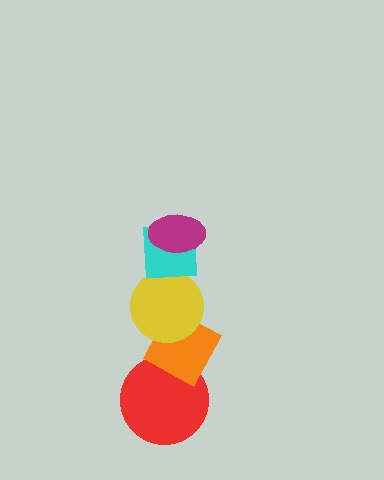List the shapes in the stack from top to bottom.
From top to bottom: the magenta ellipse, the cyan square, the yellow circle, the orange diamond, the red circle.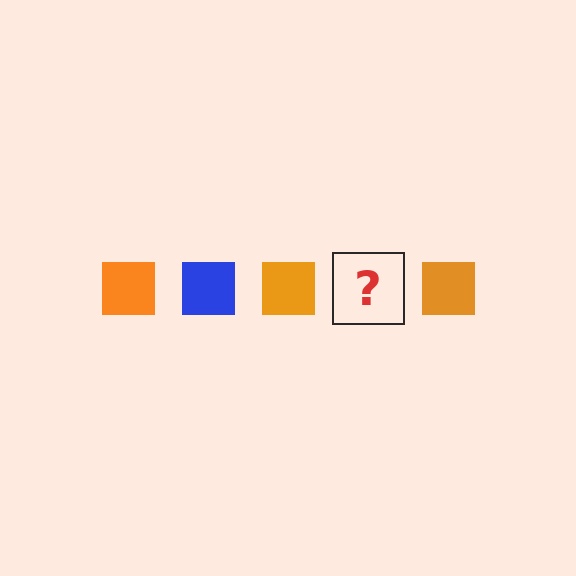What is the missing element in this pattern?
The missing element is a blue square.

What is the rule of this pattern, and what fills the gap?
The rule is that the pattern cycles through orange, blue squares. The gap should be filled with a blue square.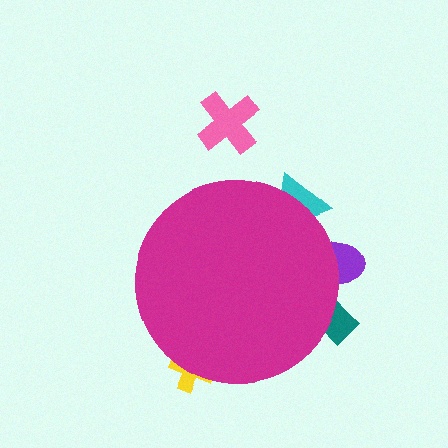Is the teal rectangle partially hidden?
Yes, the teal rectangle is partially hidden behind the magenta circle.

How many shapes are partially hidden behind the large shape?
4 shapes are partially hidden.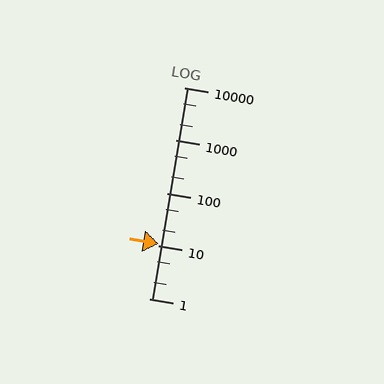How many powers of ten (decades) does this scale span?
The scale spans 4 decades, from 1 to 10000.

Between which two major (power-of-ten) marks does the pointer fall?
The pointer is between 10 and 100.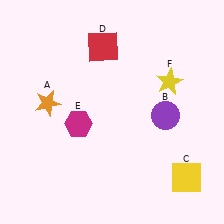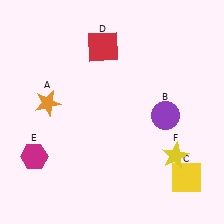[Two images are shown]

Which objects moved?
The objects that moved are: the magenta hexagon (E), the yellow star (F).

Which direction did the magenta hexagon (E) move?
The magenta hexagon (E) moved left.